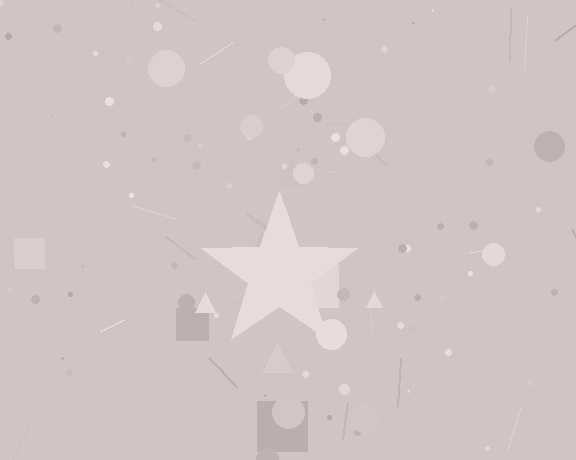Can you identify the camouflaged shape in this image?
The camouflaged shape is a star.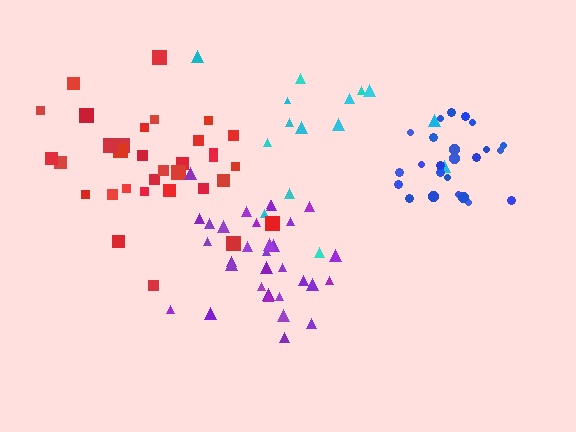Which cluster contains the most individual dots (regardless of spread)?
Red (33).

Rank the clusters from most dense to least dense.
blue, purple, red, cyan.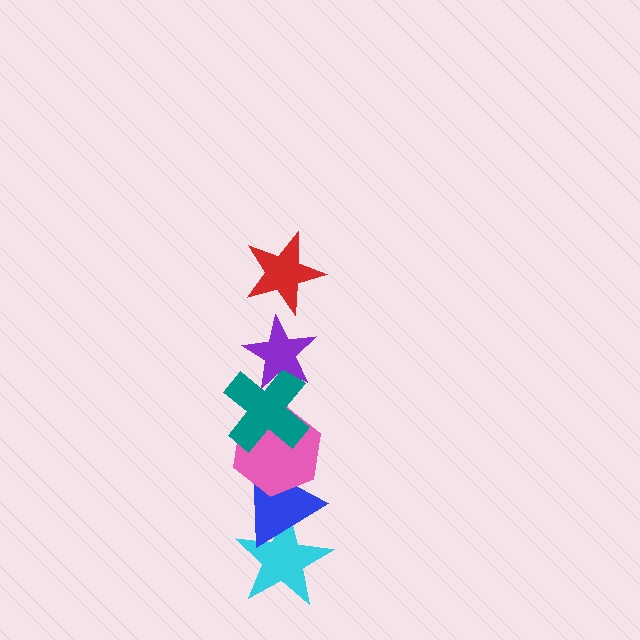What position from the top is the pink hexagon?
The pink hexagon is 4th from the top.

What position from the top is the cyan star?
The cyan star is 6th from the top.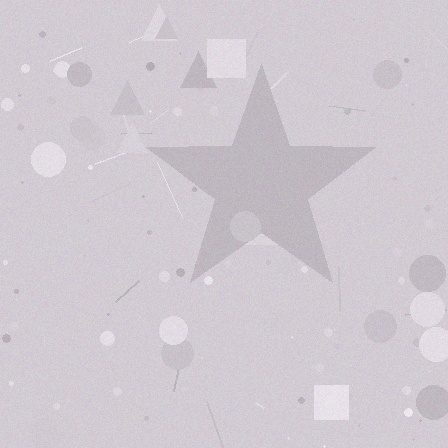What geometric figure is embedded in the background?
A star is embedded in the background.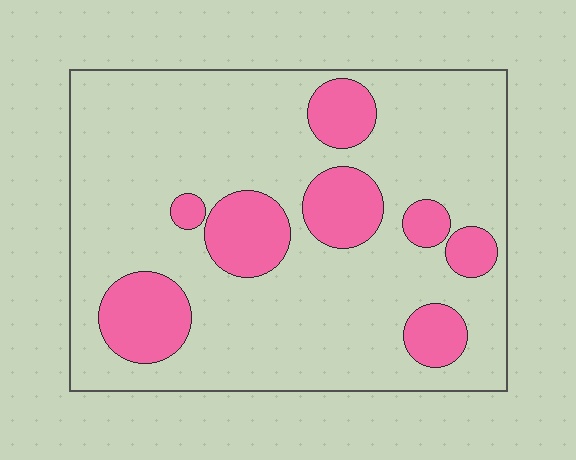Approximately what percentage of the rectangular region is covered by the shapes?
Approximately 20%.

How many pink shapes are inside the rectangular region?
8.